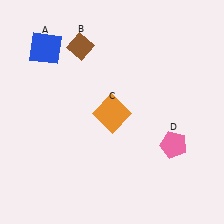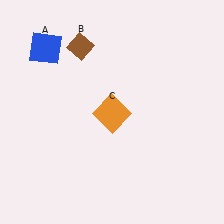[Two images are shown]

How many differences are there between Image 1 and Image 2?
There is 1 difference between the two images.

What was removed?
The pink pentagon (D) was removed in Image 2.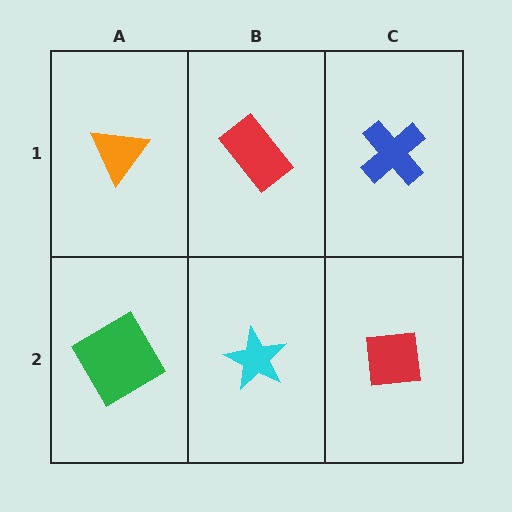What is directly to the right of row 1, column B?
A blue cross.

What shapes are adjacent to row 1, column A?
A green diamond (row 2, column A), a red rectangle (row 1, column B).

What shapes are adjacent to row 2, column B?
A red rectangle (row 1, column B), a green diamond (row 2, column A), a red square (row 2, column C).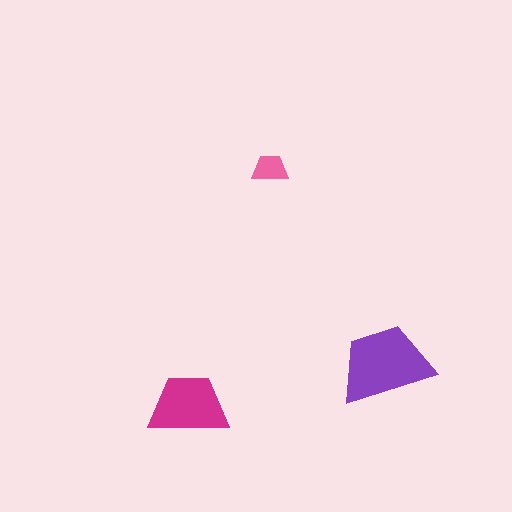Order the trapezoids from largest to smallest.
the purple one, the magenta one, the pink one.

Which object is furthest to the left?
The magenta trapezoid is leftmost.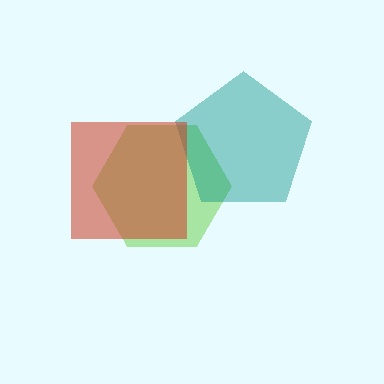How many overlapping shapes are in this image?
There are 3 overlapping shapes in the image.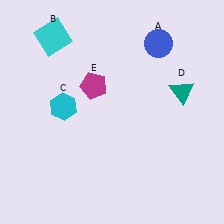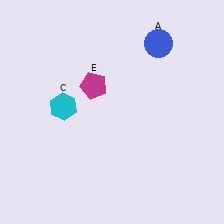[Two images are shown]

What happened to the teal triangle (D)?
The teal triangle (D) was removed in Image 2. It was in the top-right area of Image 1.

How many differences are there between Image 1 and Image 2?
There are 2 differences between the two images.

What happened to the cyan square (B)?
The cyan square (B) was removed in Image 2. It was in the top-left area of Image 1.